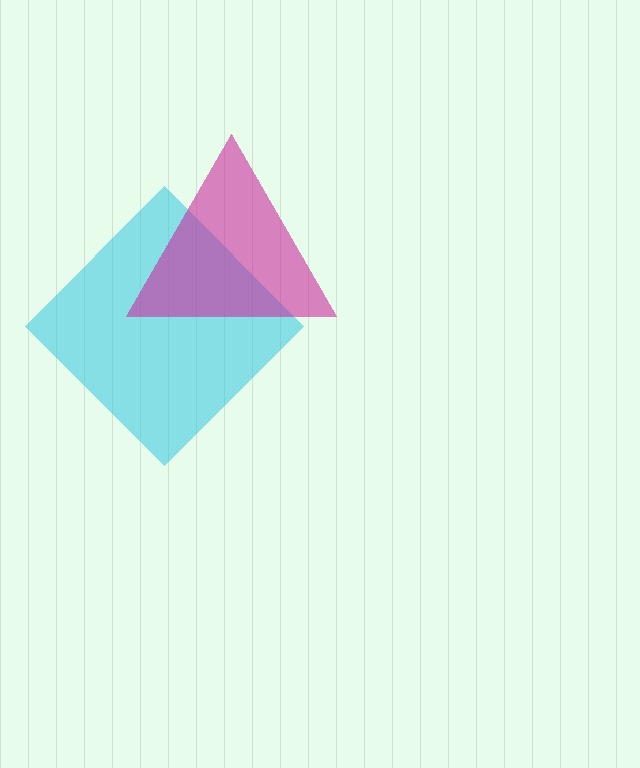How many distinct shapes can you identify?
There are 2 distinct shapes: a cyan diamond, a magenta triangle.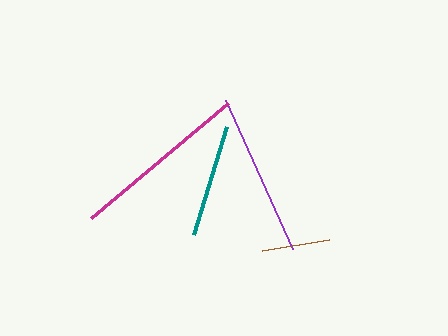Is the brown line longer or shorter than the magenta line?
The magenta line is longer than the brown line.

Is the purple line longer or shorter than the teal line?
The purple line is longer than the teal line.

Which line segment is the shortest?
The brown line is the shortest at approximately 69 pixels.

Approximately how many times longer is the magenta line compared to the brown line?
The magenta line is approximately 2.6 times the length of the brown line.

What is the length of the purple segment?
The purple segment is approximately 163 pixels long.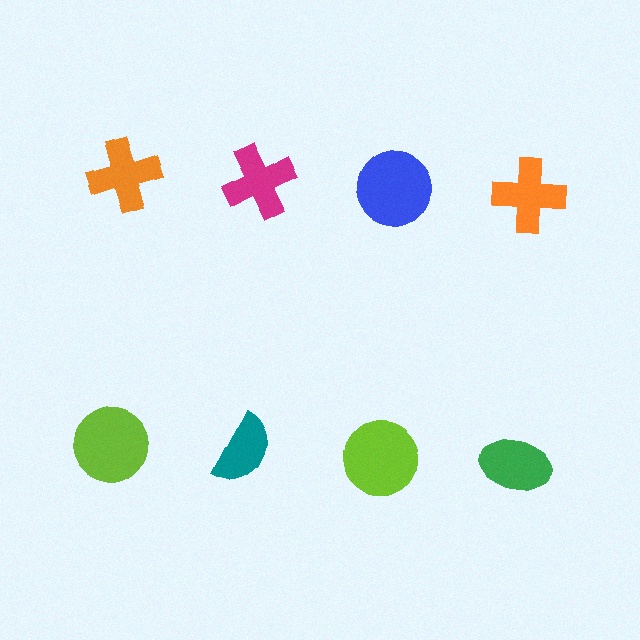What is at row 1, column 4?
An orange cross.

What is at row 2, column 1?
A lime circle.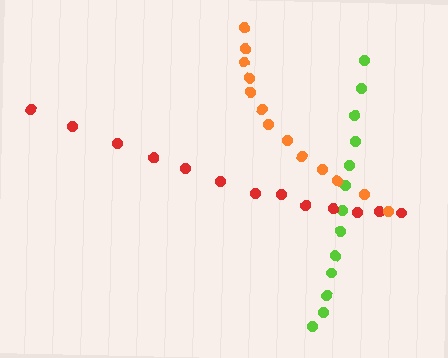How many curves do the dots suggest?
There are 3 distinct paths.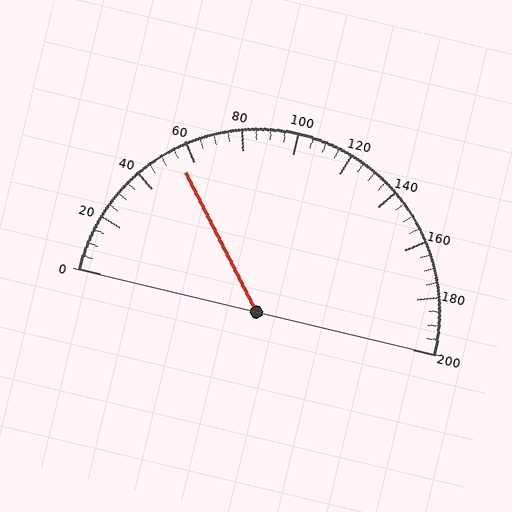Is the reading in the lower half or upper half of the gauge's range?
The reading is in the lower half of the range (0 to 200).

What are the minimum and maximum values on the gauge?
The gauge ranges from 0 to 200.